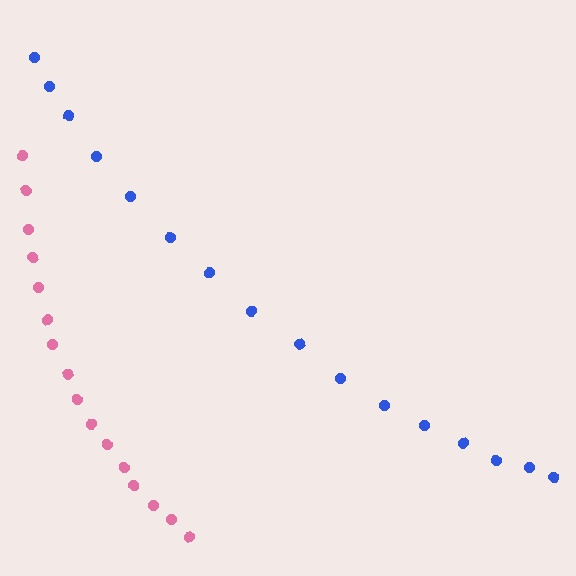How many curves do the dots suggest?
There are 2 distinct paths.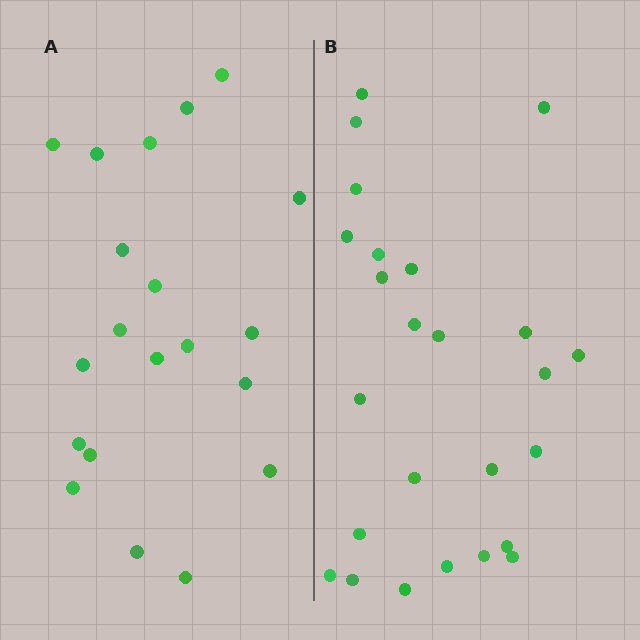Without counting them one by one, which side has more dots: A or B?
Region B (the right region) has more dots.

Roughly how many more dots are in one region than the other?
Region B has about 5 more dots than region A.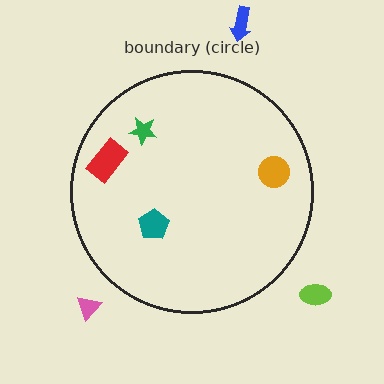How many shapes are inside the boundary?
4 inside, 3 outside.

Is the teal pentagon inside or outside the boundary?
Inside.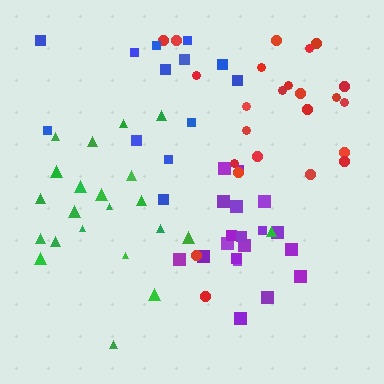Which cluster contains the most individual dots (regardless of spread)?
Red (24).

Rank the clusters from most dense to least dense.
purple, green, red, blue.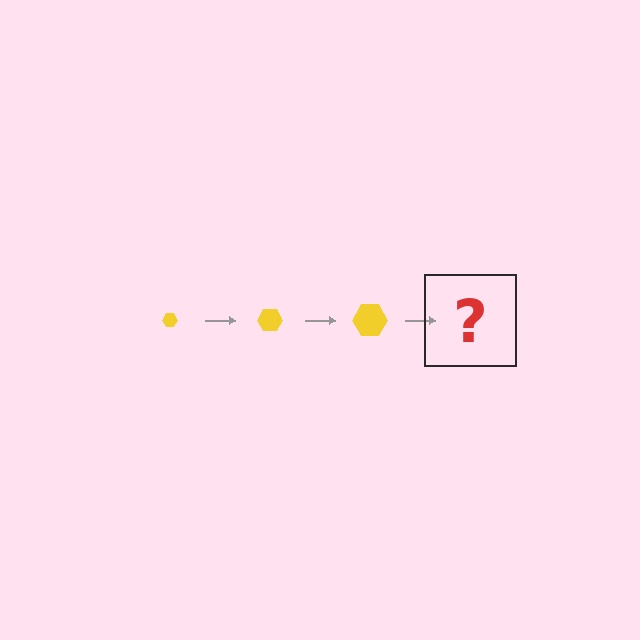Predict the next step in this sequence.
The next step is a yellow hexagon, larger than the previous one.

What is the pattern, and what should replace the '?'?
The pattern is that the hexagon gets progressively larger each step. The '?' should be a yellow hexagon, larger than the previous one.